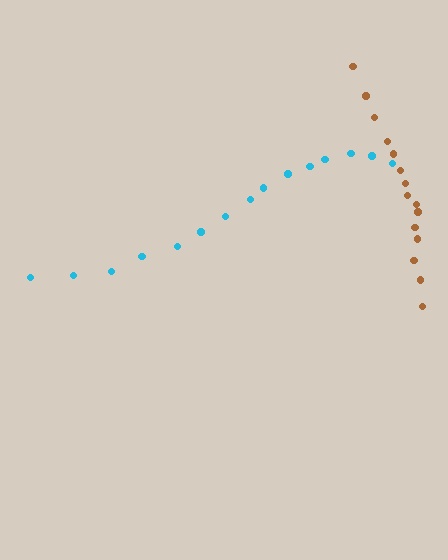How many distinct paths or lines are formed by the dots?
There are 2 distinct paths.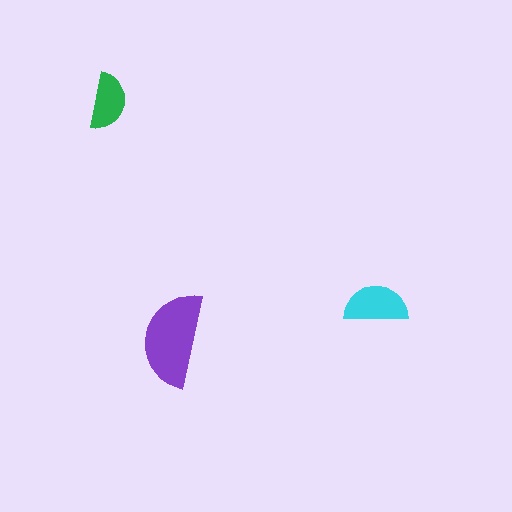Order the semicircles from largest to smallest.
the purple one, the cyan one, the green one.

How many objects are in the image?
There are 3 objects in the image.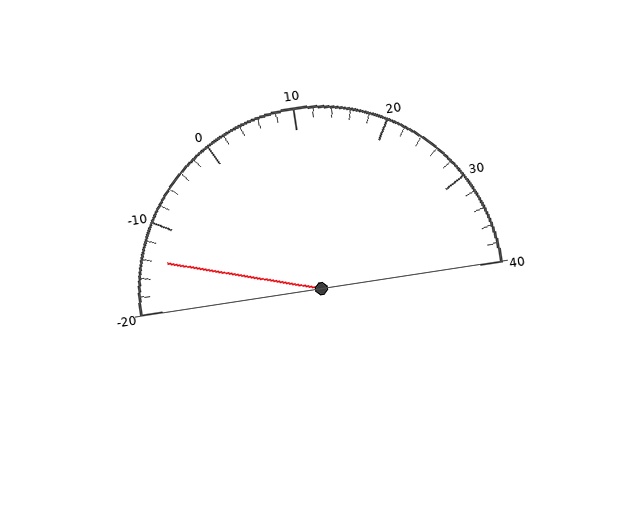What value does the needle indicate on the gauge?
The needle indicates approximately -14.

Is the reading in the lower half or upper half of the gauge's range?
The reading is in the lower half of the range (-20 to 40).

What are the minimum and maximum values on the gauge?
The gauge ranges from -20 to 40.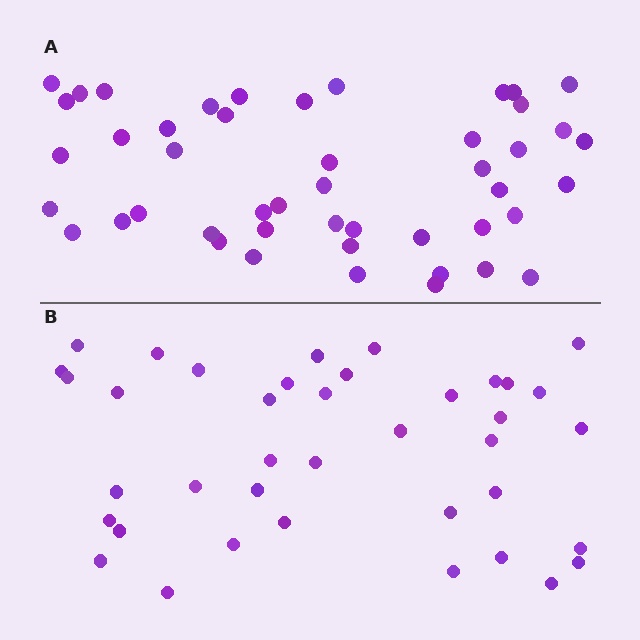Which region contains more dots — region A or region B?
Region A (the top region) has more dots.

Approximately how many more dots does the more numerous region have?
Region A has roughly 8 or so more dots than region B.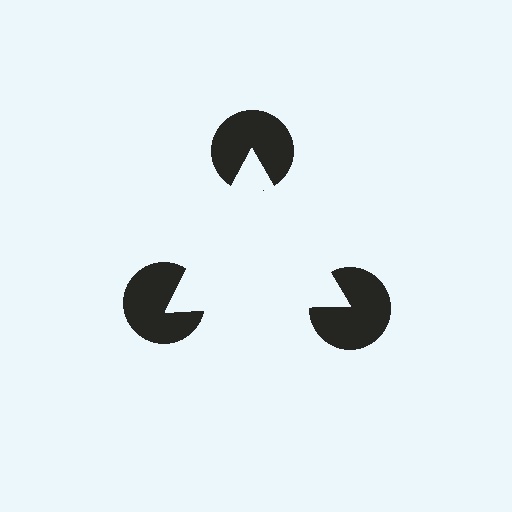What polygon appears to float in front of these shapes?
An illusory triangle — its edges are inferred from the aligned wedge cuts in the pac-man discs, not physically drawn.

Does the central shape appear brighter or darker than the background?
It typically appears slightly brighter than the background, even though no actual brightness change is drawn.